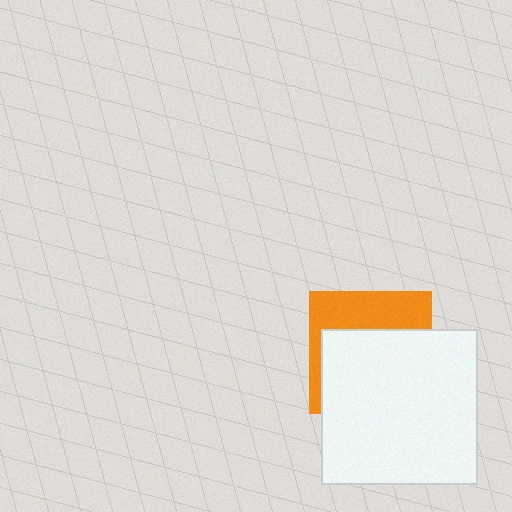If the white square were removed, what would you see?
You would see the complete orange square.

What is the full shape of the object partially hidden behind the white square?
The partially hidden object is an orange square.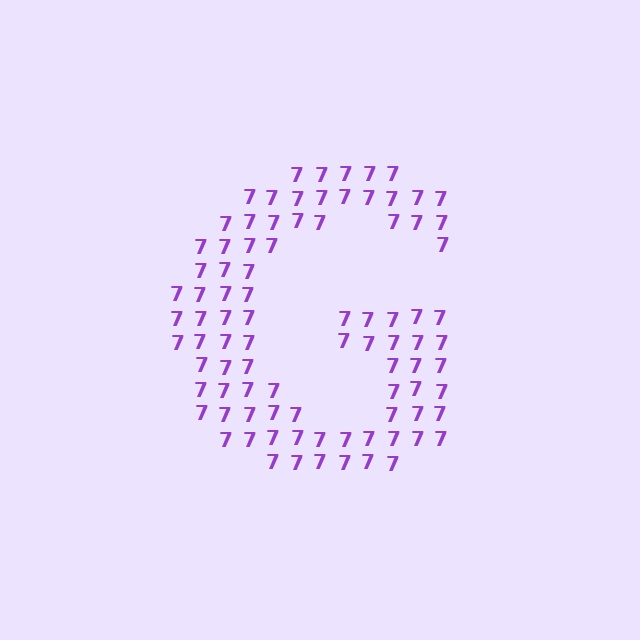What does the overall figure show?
The overall figure shows the letter G.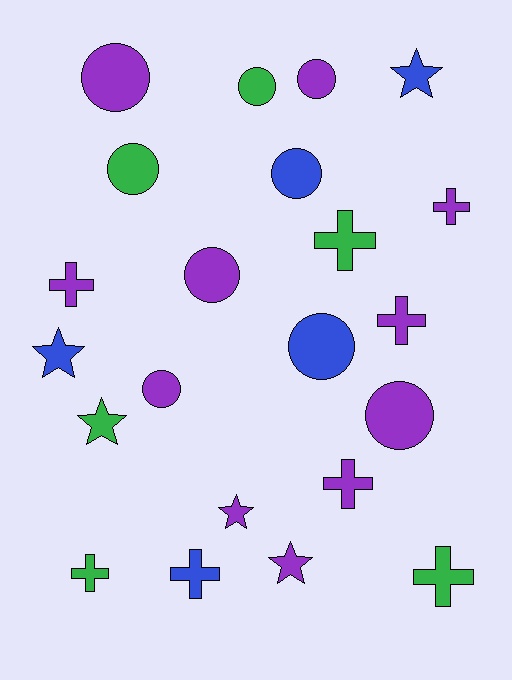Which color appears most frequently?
Purple, with 11 objects.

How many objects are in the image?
There are 22 objects.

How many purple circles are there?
There are 5 purple circles.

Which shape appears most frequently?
Circle, with 9 objects.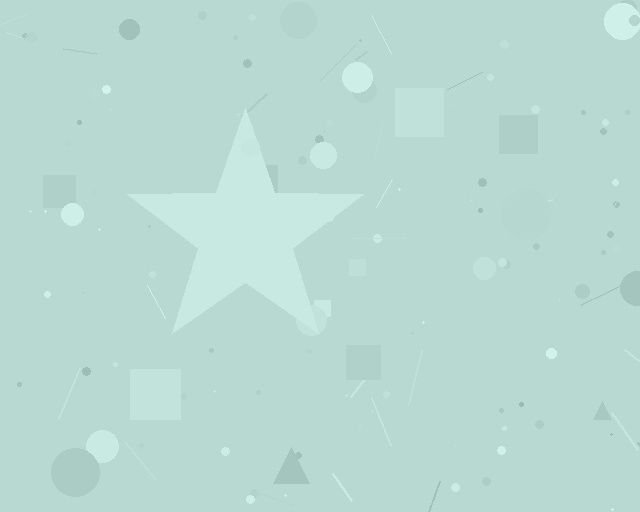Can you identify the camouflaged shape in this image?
The camouflaged shape is a star.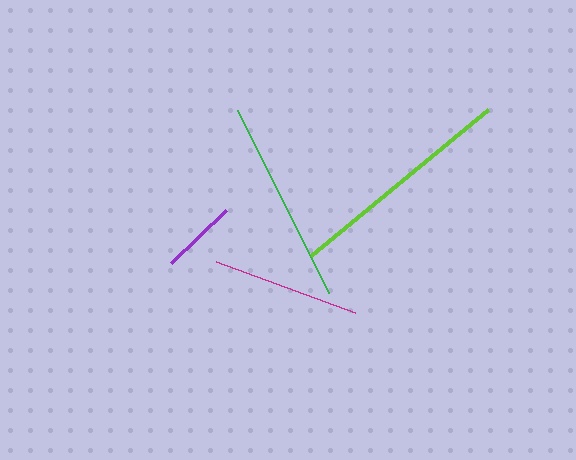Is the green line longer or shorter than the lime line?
The lime line is longer than the green line.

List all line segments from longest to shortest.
From longest to shortest: lime, green, magenta, purple.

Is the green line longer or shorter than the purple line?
The green line is longer than the purple line.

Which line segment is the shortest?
The purple line is the shortest at approximately 76 pixels.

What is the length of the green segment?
The green segment is approximately 204 pixels long.